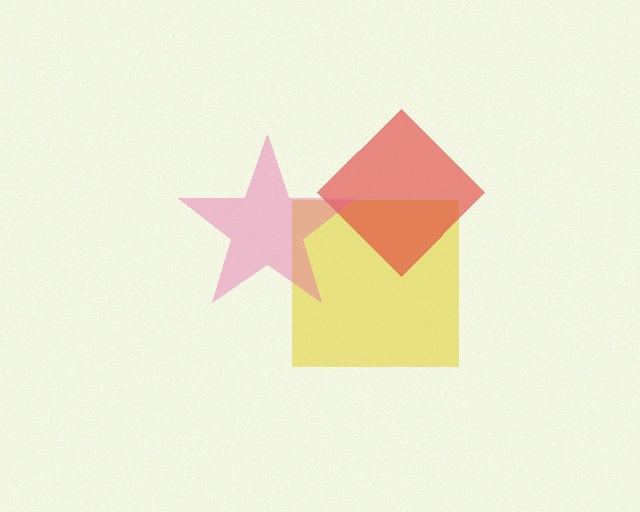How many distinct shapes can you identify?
There are 3 distinct shapes: a yellow square, a red diamond, a pink star.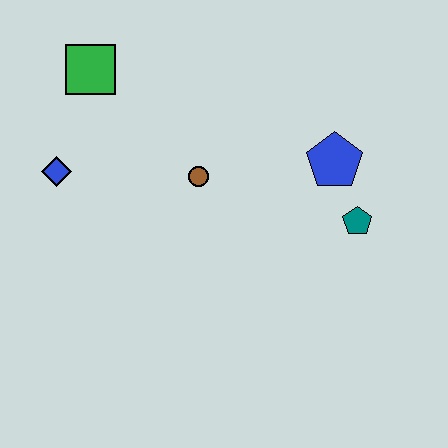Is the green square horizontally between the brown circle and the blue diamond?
Yes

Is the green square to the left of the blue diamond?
No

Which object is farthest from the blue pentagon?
The blue diamond is farthest from the blue pentagon.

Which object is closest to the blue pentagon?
The teal pentagon is closest to the blue pentagon.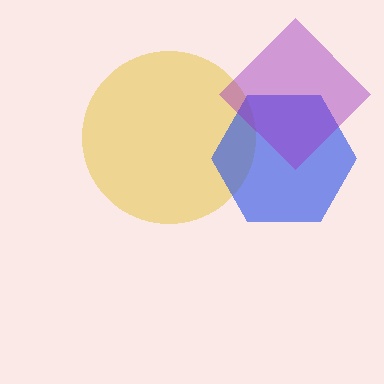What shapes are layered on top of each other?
The layered shapes are: a yellow circle, a blue hexagon, a purple diamond.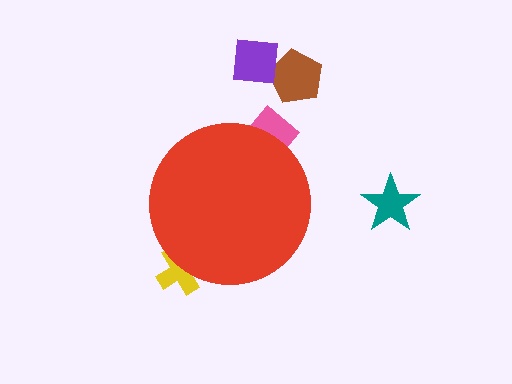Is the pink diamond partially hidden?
Yes, the pink diamond is partially hidden behind the red circle.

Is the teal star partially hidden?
No, the teal star is fully visible.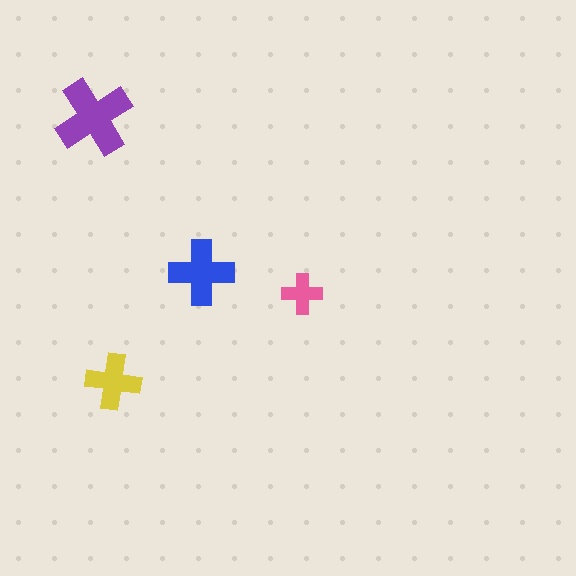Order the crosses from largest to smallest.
the purple one, the blue one, the yellow one, the pink one.